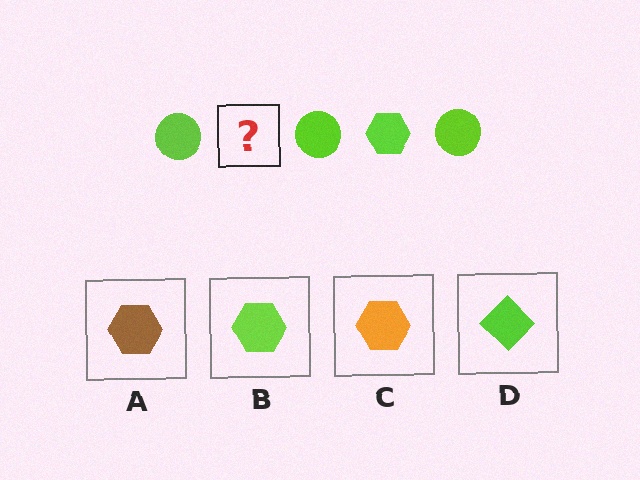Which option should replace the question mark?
Option B.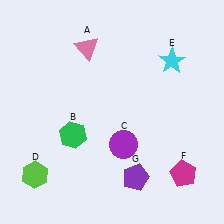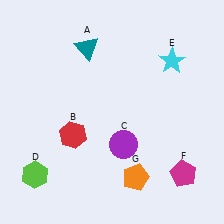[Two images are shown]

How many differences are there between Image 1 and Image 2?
There are 3 differences between the two images.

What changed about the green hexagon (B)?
In Image 1, B is green. In Image 2, it changed to red.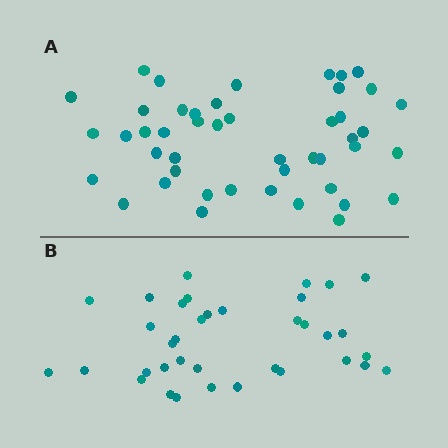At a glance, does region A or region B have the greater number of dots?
Region A (the top region) has more dots.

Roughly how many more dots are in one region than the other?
Region A has roughly 10 or so more dots than region B.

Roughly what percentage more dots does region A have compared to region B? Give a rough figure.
About 30% more.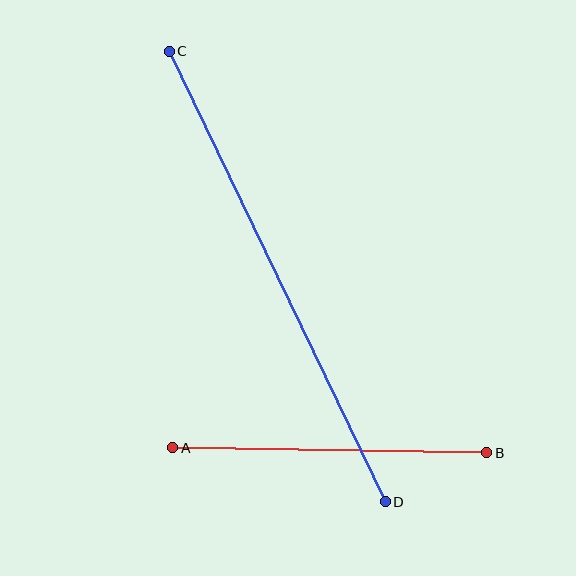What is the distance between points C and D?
The distance is approximately 500 pixels.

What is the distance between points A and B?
The distance is approximately 314 pixels.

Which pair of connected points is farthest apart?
Points C and D are farthest apart.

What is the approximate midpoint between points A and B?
The midpoint is at approximately (330, 450) pixels.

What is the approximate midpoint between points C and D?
The midpoint is at approximately (277, 276) pixels.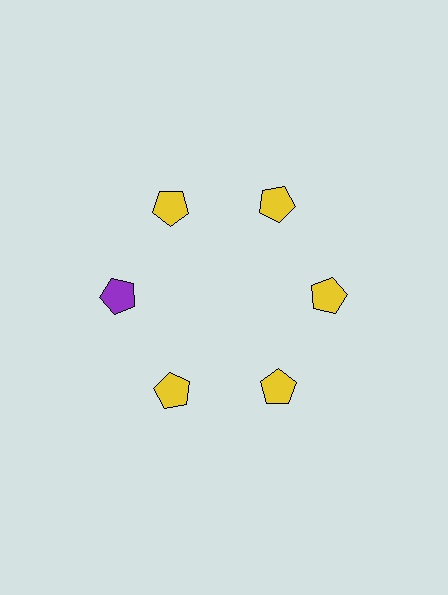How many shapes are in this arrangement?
There are 6 shapes arranged in a ring pattern.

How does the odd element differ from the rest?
It has a different color: purple instead of yellow.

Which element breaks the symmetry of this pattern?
The purple pentagon at roughly the 9 o'clock position breaks the symmetry. All other shapes are yellow pentagons.